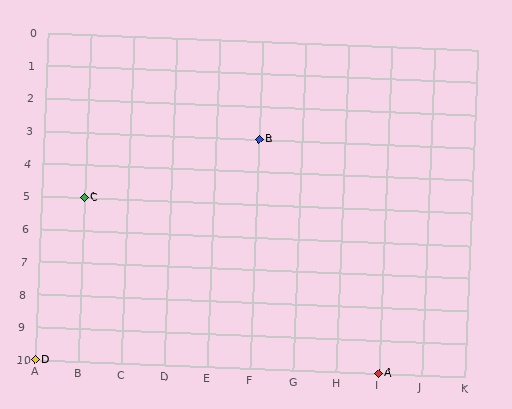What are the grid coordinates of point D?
Point D is at grid coordinates (A, 10).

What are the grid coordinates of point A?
Point A is at grid coordinates (I, 10).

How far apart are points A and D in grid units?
Points A and D are 8 columns apart.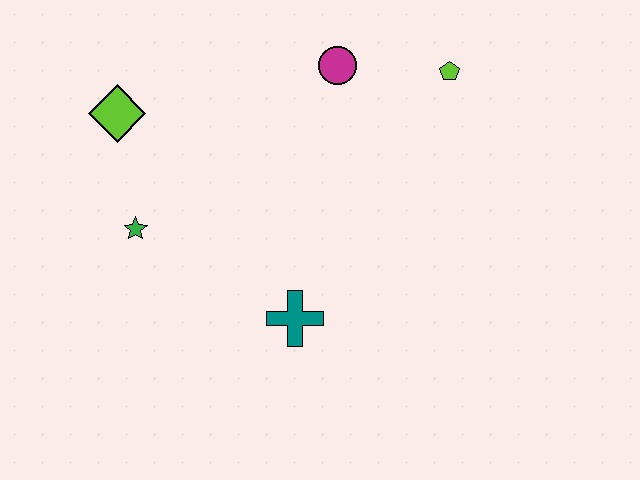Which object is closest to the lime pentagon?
The magenta circle is closest to the lime pentagon.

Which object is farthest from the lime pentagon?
The green star is farthest from the lime pentagon.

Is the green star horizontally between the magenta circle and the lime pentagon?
No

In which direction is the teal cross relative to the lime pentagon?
The teal cross is below the lime pentagon.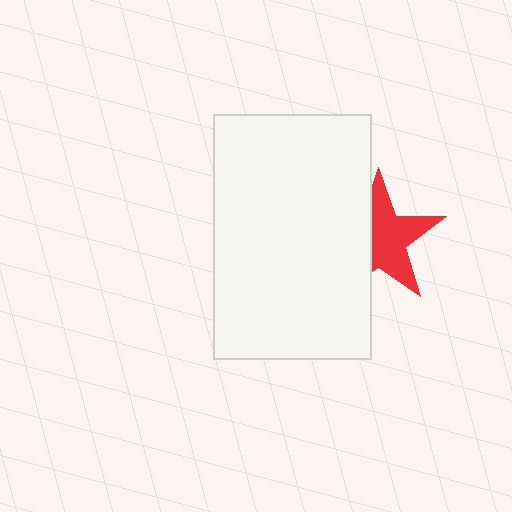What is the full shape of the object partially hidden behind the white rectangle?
The partially hidden object is a red star.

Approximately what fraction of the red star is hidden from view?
Roughly 39% of the red star is hidden behind the white rectangle.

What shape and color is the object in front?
The object in front is a white rectangle.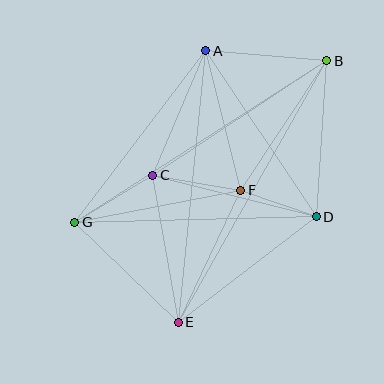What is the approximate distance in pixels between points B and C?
The distance between B and C is approximately 208 pixels.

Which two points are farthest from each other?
Points B and E are farthest from each other.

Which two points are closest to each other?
Points D and F are closest to each other.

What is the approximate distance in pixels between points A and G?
The distance between A and G is approximately 216 pixels.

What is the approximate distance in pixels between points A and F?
The distance between A and F is approximately 144 pixels.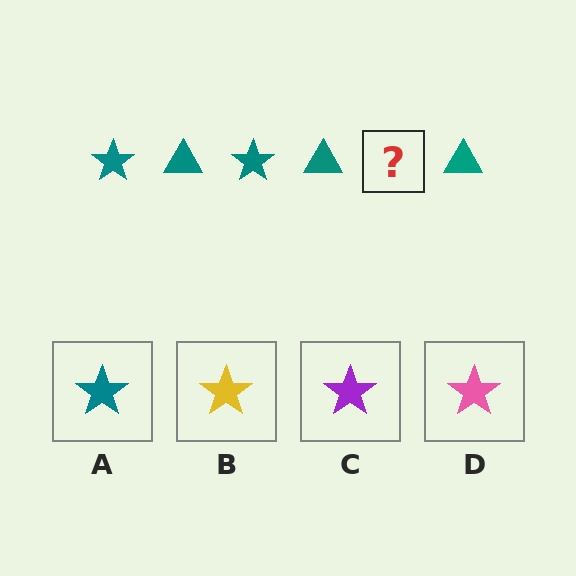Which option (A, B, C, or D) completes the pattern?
A.